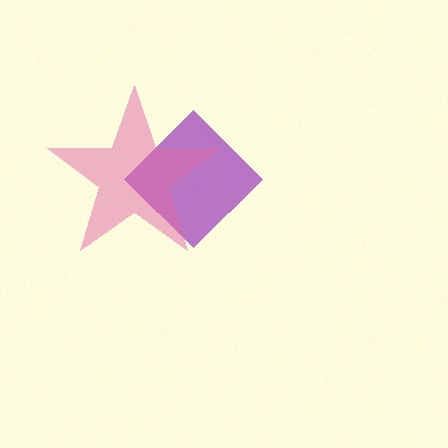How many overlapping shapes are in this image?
There are 2 overlapping shapes in the image.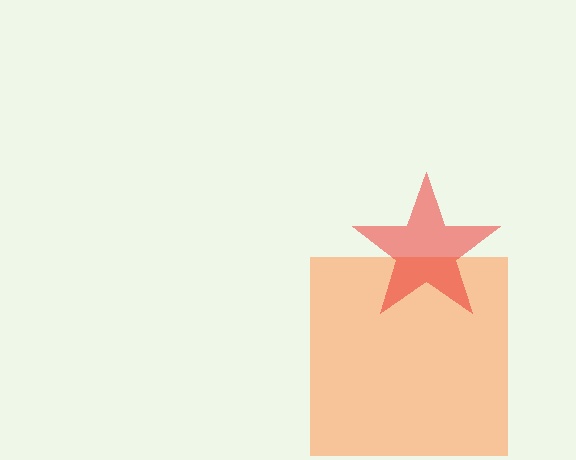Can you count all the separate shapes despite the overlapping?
Yes, there are 2 separate shapes.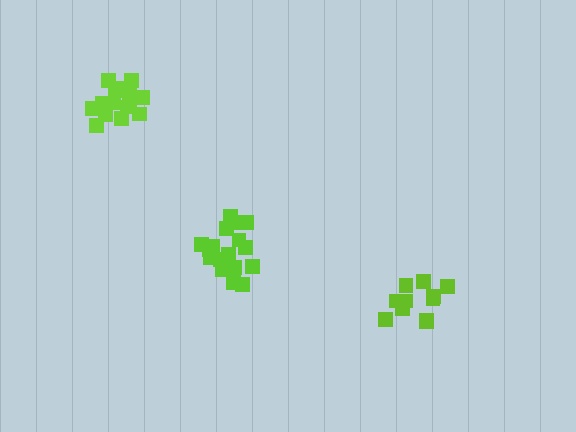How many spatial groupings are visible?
There are 3 spatial groupings.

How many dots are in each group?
Group 1: 17 dots, Group 2: 16 dots, Group 3: 11 dots (44 total).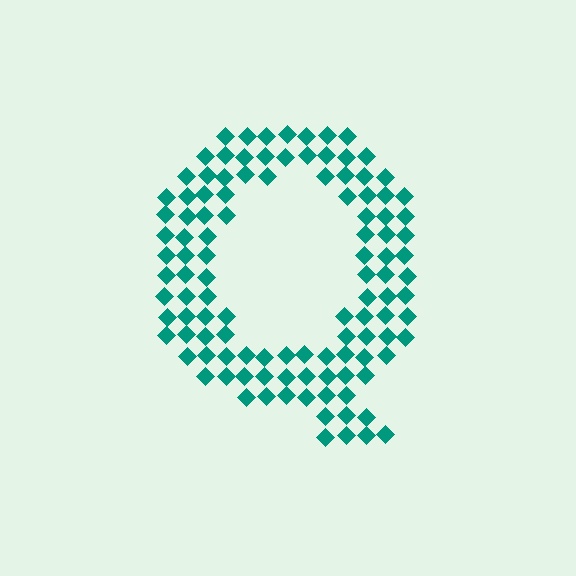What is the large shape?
The large shape is the letter Q.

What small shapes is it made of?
It is made of small diamonds.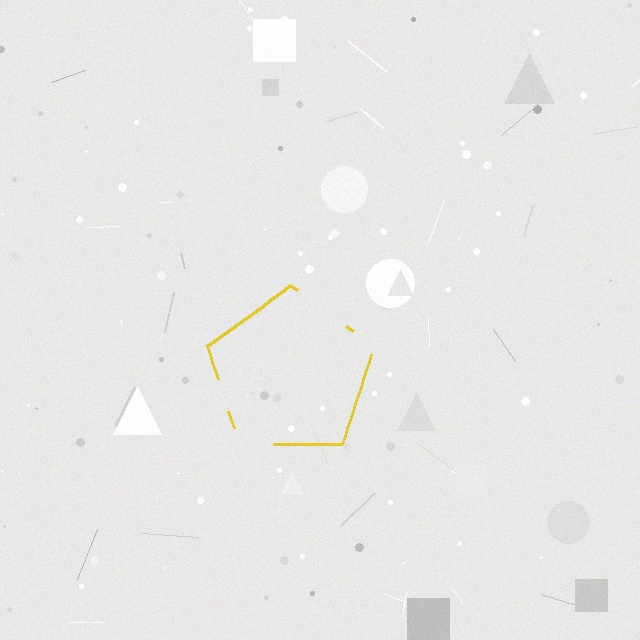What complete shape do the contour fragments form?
The contour fragments form a pentagon.